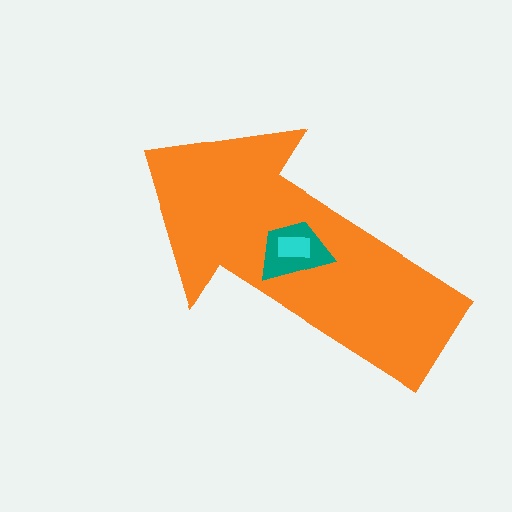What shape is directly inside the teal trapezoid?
The cyan rectangle.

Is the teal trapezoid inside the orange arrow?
Yes.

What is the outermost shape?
The orange arrow.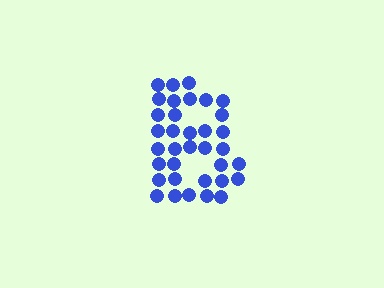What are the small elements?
The small elements are circles.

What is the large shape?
The large shape is the letter B.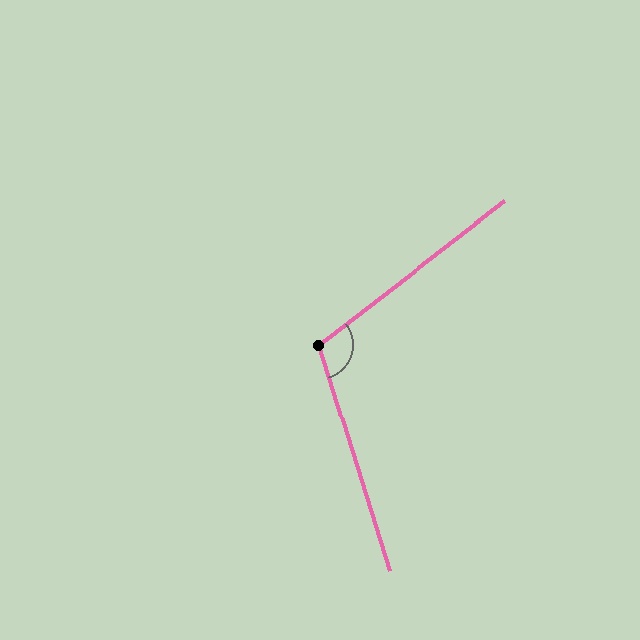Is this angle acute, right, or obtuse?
It is obtuse.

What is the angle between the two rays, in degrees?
Approximately 110 degrees.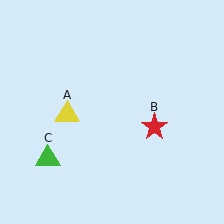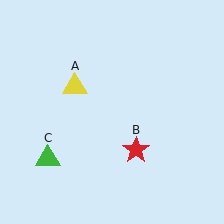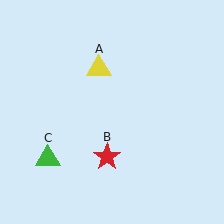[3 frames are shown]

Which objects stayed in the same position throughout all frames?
Green triangle (object C) remained stationary.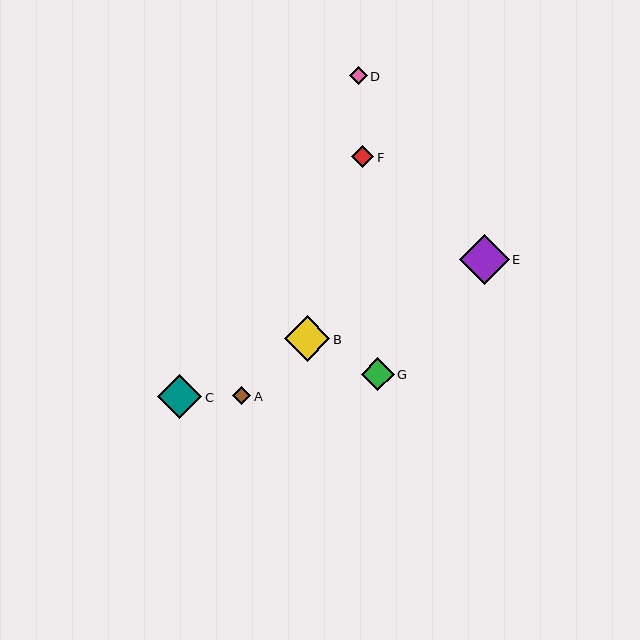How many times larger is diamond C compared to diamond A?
Diamond C is approximately 2.4 times the size of diamond A.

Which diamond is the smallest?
Diamond D is the smallest with a size of approximately 17 pixels.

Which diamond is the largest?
Diamond E is the largest with a size of approximately 50 pixels.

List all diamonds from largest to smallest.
From largest to smallest: E, B, C, G, F, A, D.